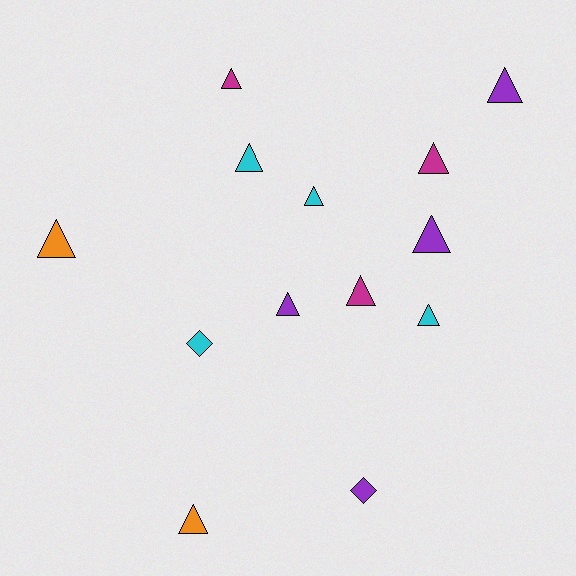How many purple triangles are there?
There are 3 purple triangles.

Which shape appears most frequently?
Triangle, with 11 objects.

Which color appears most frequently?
Purple, with 4 objects.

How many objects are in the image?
There are 13 objects.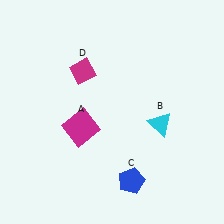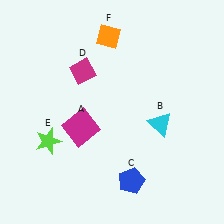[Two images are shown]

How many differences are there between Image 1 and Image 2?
There are 2 differences between the two images.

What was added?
A lime star (E), an orange diamond (F) were added in Image 2.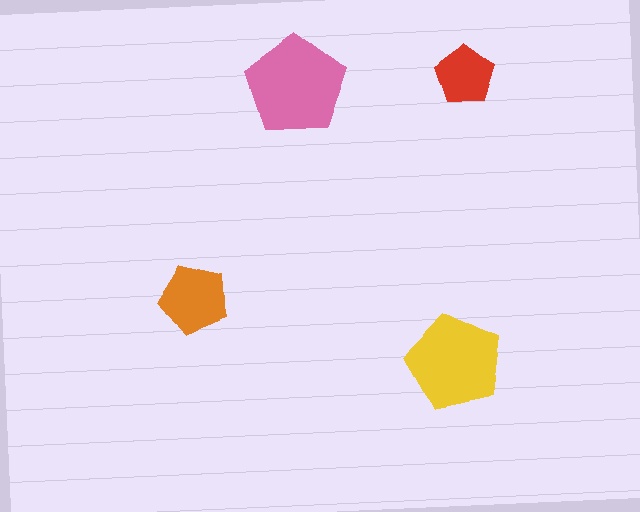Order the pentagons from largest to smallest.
the pink one, the yellow one, the orange one, the red one.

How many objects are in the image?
There are 4 objects in the image.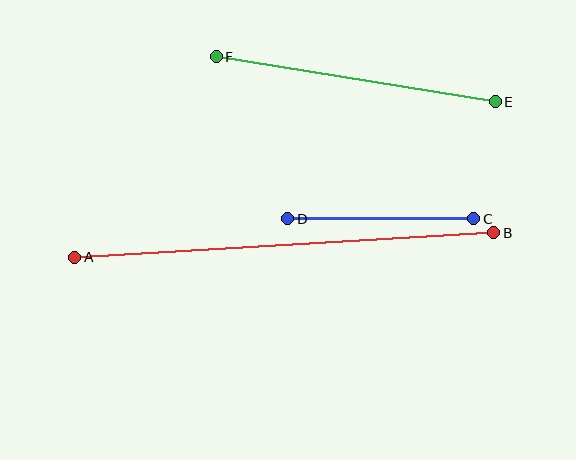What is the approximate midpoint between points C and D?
The midpoint is at approximately (381, 219) pixels.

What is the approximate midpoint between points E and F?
The midpoint is at approximately (356, 79) pixels.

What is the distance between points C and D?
The distance is approximately 186 pixels.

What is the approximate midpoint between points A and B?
The midpoint is at approximately (284, 245) pixels.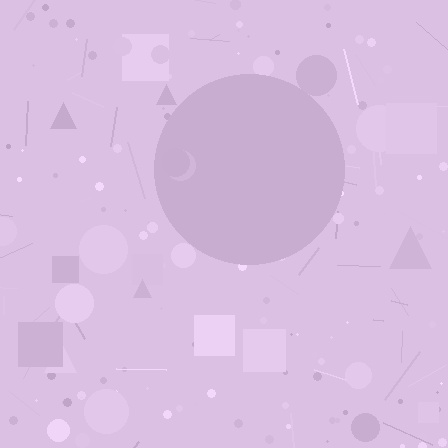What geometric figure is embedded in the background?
A circle is embedded in the background.